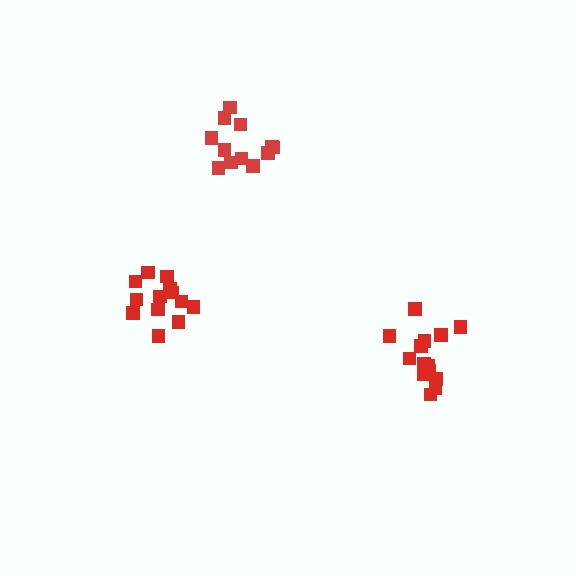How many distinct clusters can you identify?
There are 3 distinct clusters.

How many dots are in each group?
Group 1: 14 dots, Group 2: 12 dots, Group 3: 13 dots (39 total).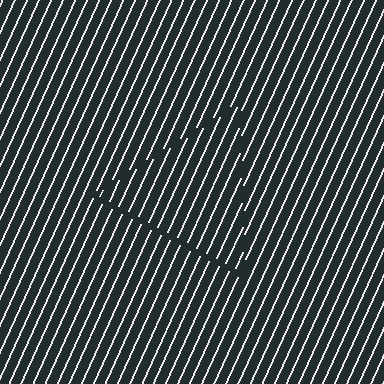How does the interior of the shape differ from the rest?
The interior of the shape contains the same grating, shifted by half a period — the contour is defined by the phase discontinuity where line-ends from the inner and outer gratings abut.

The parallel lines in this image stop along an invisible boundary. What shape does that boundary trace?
An illusory triangle. The interior of the shape contains the same grating, shifted by half a period — the contour is defined by the phase discontinuity where line-ends from the inner and outer gratings abut.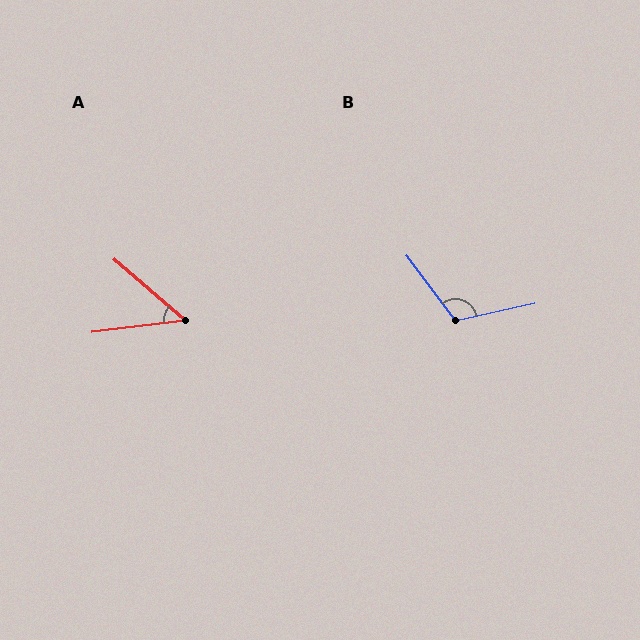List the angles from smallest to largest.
A (47°), B (114°).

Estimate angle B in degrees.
Approximately 114 degrees.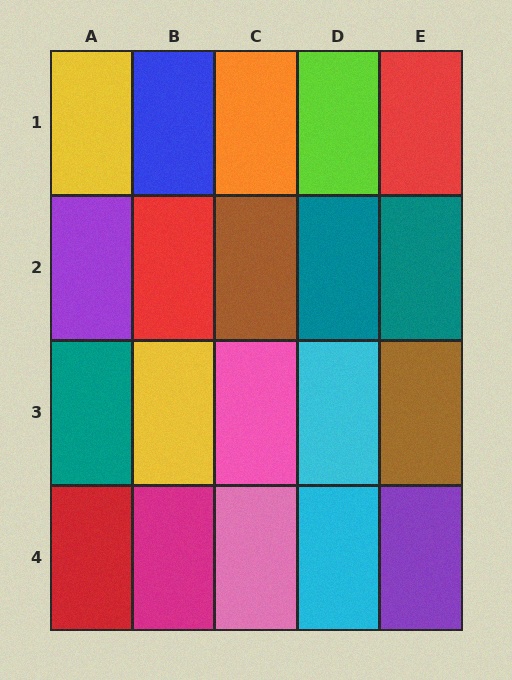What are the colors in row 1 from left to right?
Yellow, blue, orange, lime, red.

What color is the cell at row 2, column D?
Teal.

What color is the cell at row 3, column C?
Pink.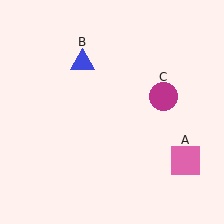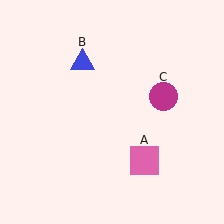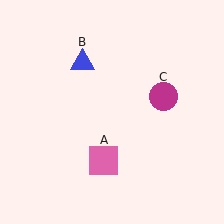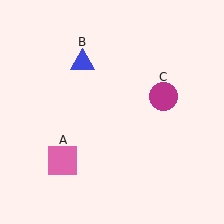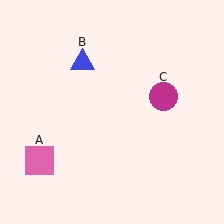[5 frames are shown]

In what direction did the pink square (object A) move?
The pink square (object A) moved left.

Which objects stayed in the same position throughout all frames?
Blue triangle (object B) and magenta circle (object C) remained stationary.